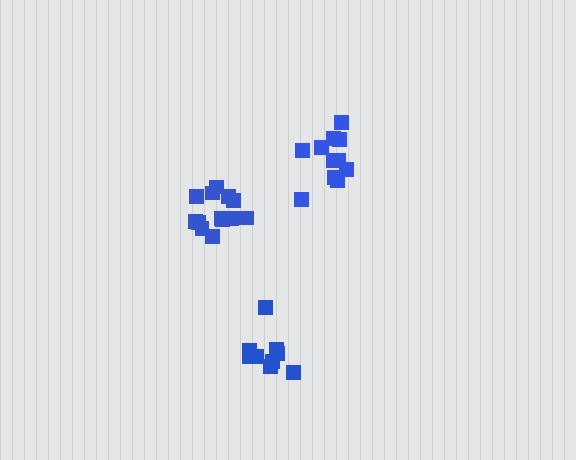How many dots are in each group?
Group 1: 13 dots, Group 2: 11 dots, Group 3: 9 dots (33 total).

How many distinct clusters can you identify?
There are 3 distinct clusters.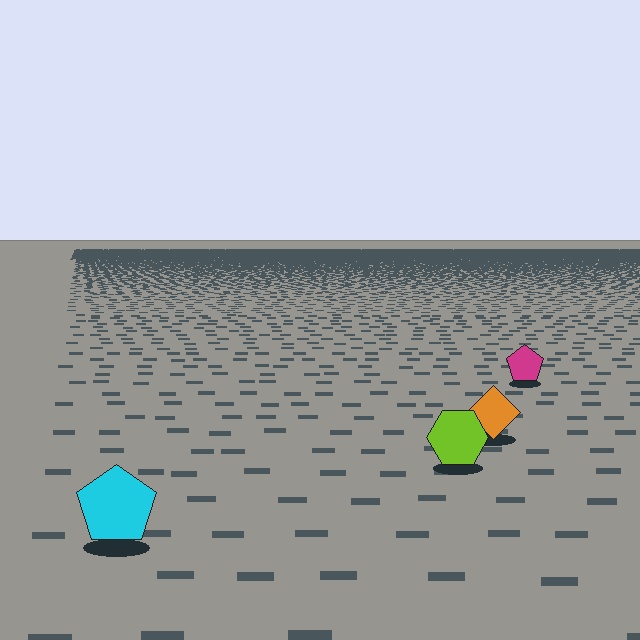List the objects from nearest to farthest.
From nearest to farthest: the cyan pentagon, the lime hexagon, the orange diamond, the magenta pentagon.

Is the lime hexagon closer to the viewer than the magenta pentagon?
Yes. The lime hexagon is closer — you can tell from the texture gradient: the ground texture is coarser near it.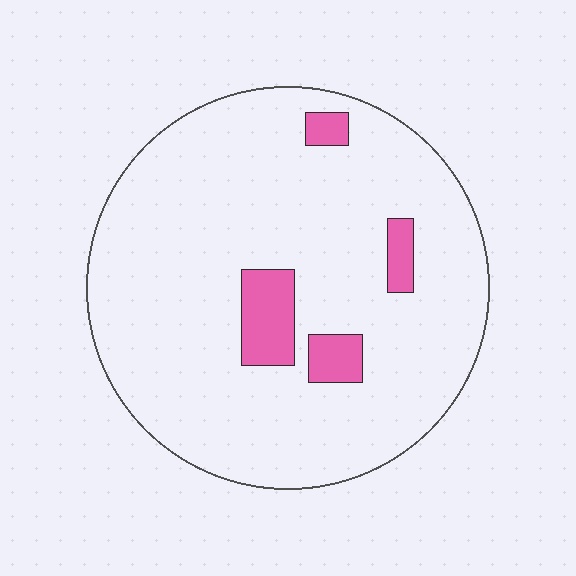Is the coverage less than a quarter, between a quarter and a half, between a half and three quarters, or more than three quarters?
Less than a quarter.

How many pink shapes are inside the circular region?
4.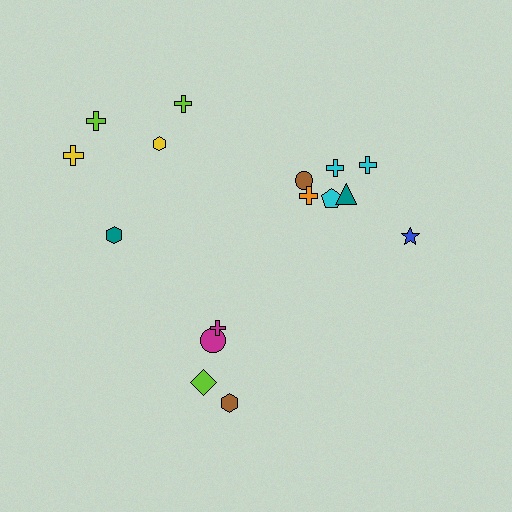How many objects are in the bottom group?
There are 4 objects.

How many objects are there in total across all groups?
There are 16 objects.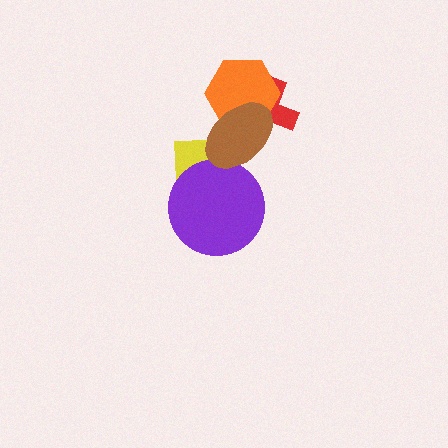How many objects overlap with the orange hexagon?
2 objects overlap with the orange hexagon.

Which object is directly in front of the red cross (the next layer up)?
The orange hexagon is directly in front of the red cross.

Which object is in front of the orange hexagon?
The brown ellipse is in front of the orange hexagon.